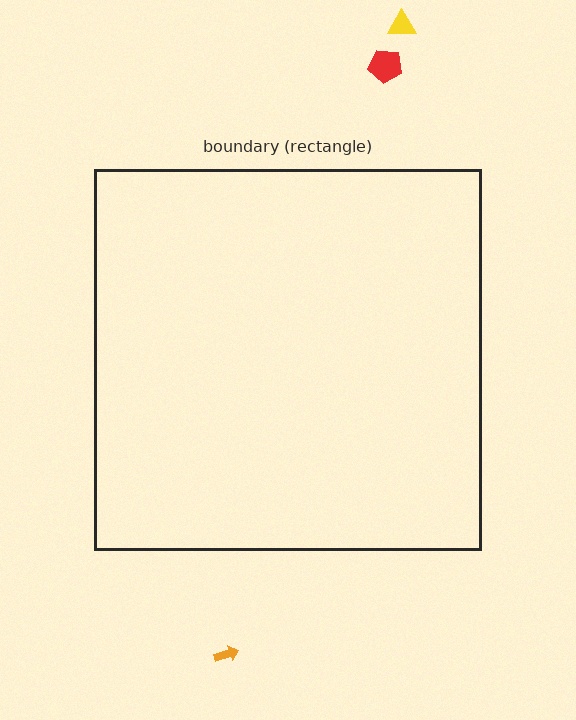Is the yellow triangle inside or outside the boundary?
Outside.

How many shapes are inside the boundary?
0 inside, 3 outside.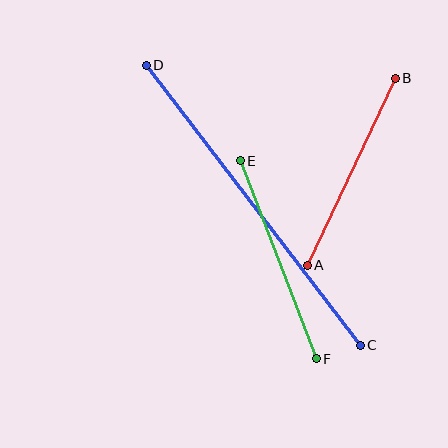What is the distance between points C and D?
The distance is approximately 353 pixels.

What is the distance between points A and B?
The distance is approximately 207 pixels.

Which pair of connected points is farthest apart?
Points C and D are farthest apart.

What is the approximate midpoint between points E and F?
The midpoint is at approximately (278, 260) pixels.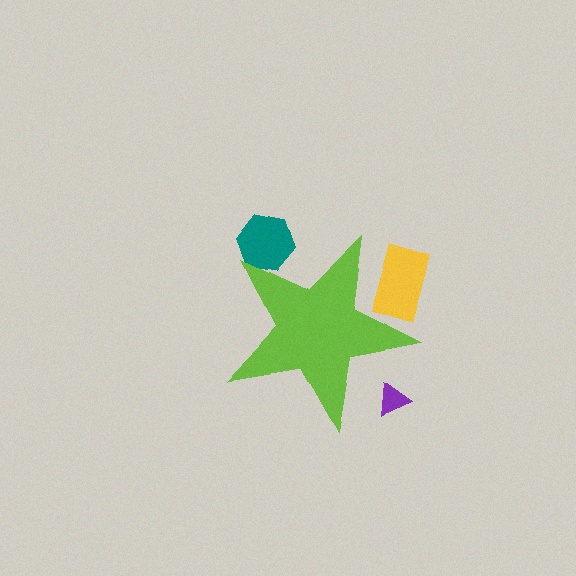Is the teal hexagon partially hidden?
Yes, the teal hexagon is partially hidden behind the lime star.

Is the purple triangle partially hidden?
Yes, the purple triangle is partially hidden behind the lime star.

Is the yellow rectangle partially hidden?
Yes, the yellow rectangle is partially hidden behind the lime star.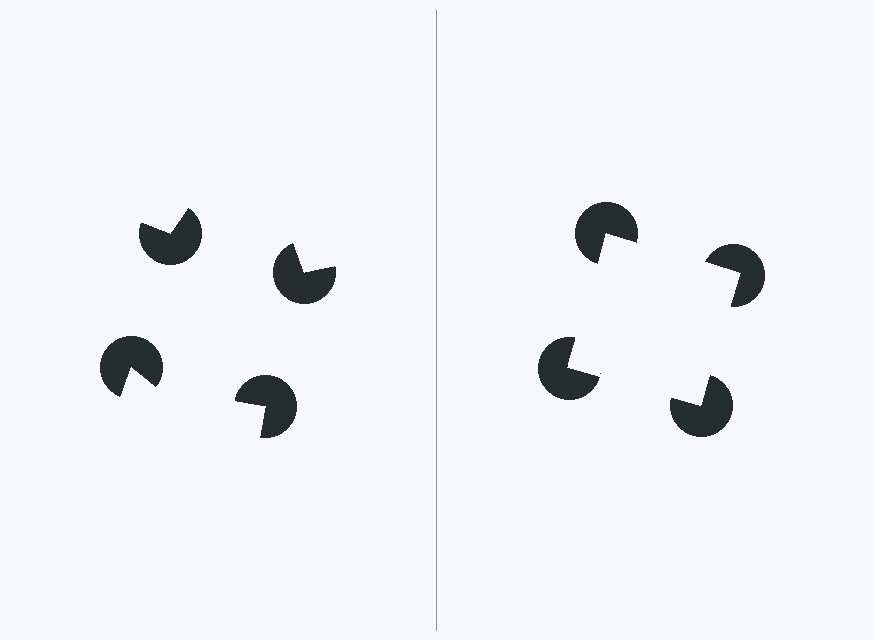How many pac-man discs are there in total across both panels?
8 — 4 on each side.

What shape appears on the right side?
An illusory square.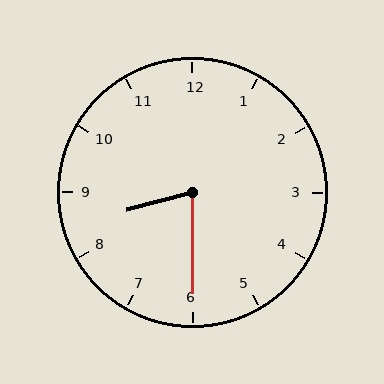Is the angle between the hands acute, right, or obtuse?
It is acute.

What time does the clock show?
8:30.